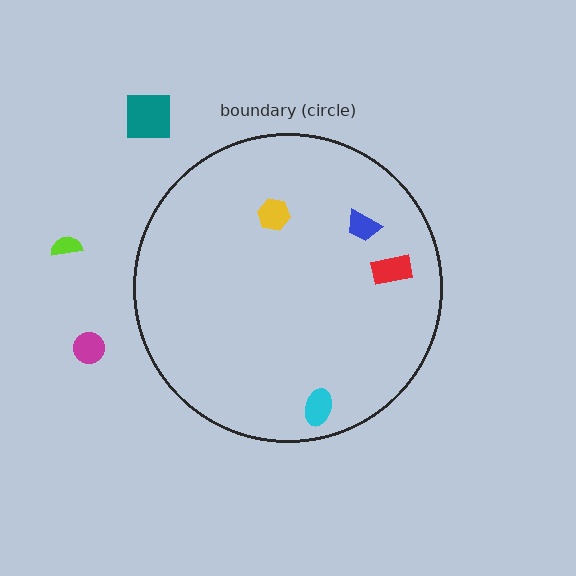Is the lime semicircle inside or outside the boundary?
Outside.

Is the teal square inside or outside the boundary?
Outside.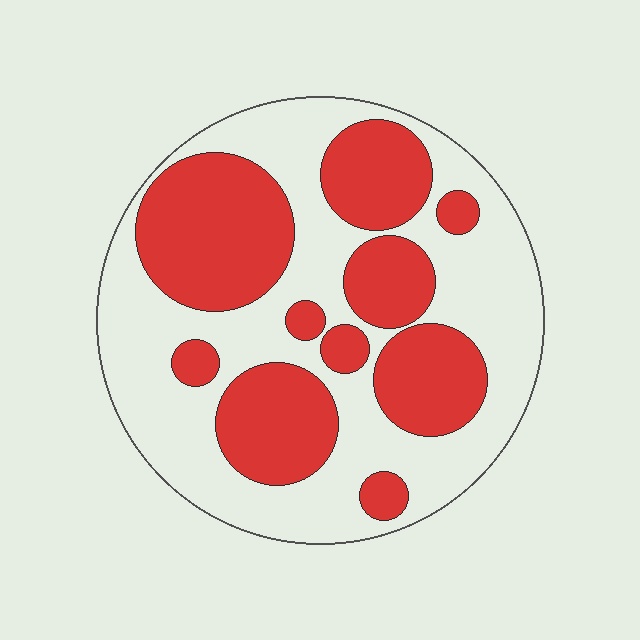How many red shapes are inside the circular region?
10.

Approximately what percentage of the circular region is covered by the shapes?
Approximately 45%.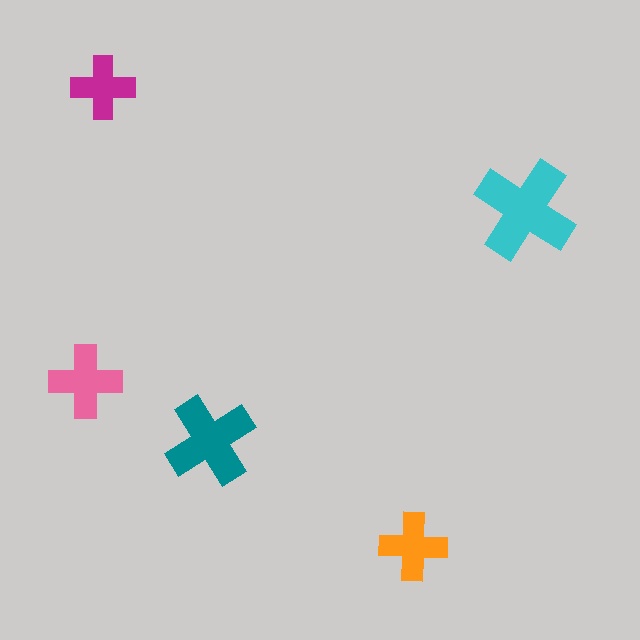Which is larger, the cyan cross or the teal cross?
The cyan one.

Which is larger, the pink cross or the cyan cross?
The cyan one.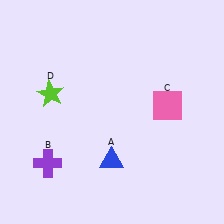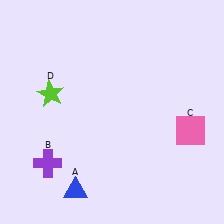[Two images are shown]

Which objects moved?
The objects that moved are: the blue triangle (A), the pink square (C).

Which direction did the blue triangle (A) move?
The blue triangle (A) moved left.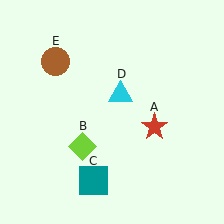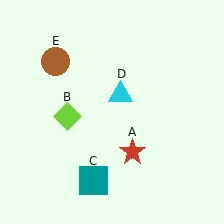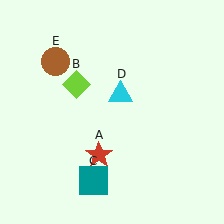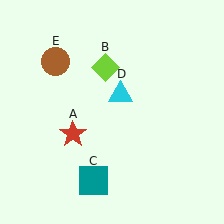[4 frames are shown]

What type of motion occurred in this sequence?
The red star (object A), lime diamond (object B) rotated clockwise around the center of the scene.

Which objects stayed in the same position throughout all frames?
Teal square (object C) and cyan triangle (object D) and brown circle (object E) remained stationary.